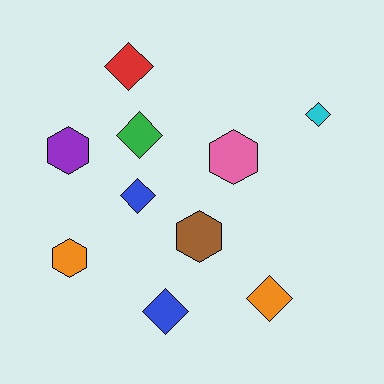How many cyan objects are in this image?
There is 1 cyan object.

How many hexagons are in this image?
There are 4 hexagons.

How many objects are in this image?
There are 10 objects.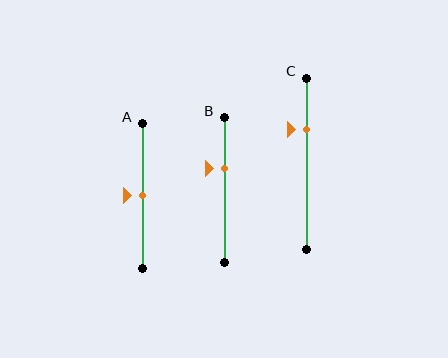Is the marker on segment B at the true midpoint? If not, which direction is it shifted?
No, the marker on segment B is shifted upward by about 15% of the segment length.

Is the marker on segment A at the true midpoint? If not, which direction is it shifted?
Yes, the marker on segment A is at the true midpoint.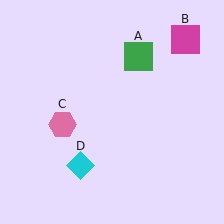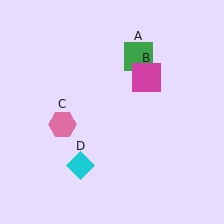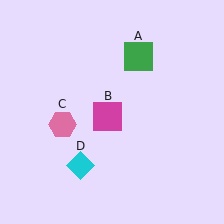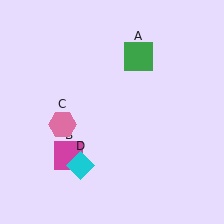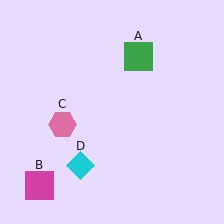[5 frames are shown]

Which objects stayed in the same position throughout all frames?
Green square (object A) and pink hexagon (object C) and cyan diamond (object D) remained stationary.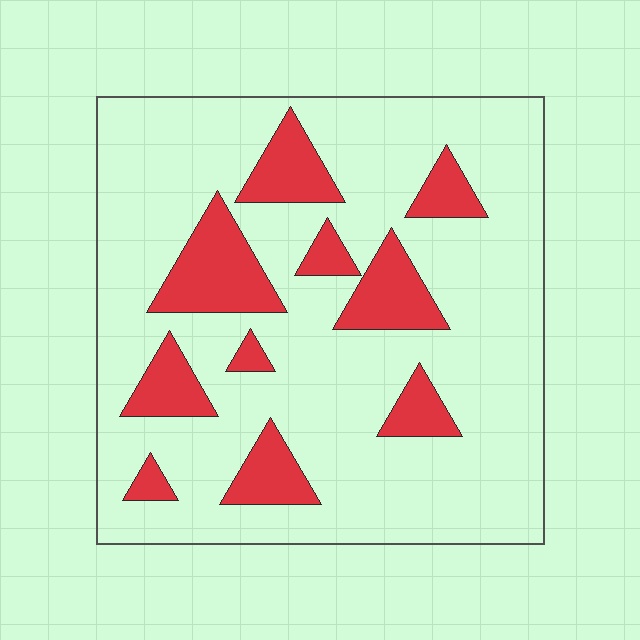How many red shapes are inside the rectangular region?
10.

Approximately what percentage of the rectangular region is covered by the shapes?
Approximately 20%.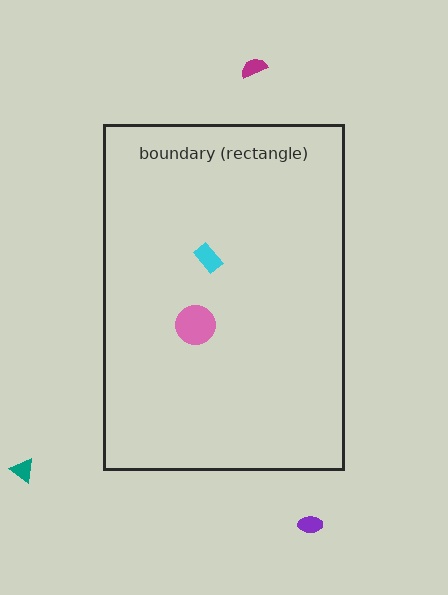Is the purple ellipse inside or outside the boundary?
Outside.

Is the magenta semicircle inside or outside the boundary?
Outside.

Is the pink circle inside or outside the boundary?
Inside.